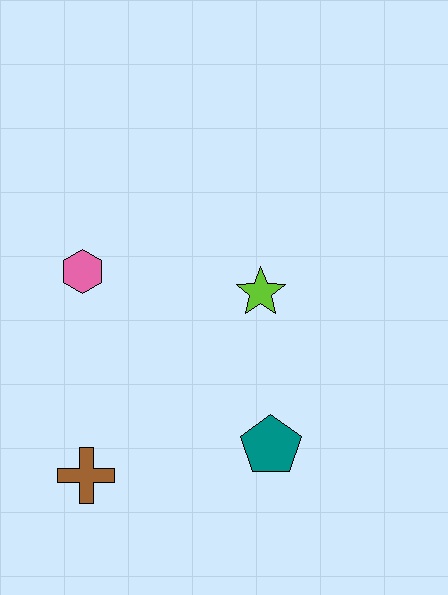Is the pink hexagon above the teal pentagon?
Yes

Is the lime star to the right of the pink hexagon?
Yes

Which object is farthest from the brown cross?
The lime star is farthest from the brown cross.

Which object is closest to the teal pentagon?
The lime star is closest to the teal pentagon.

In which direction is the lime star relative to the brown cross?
The lime star is above the brown cross.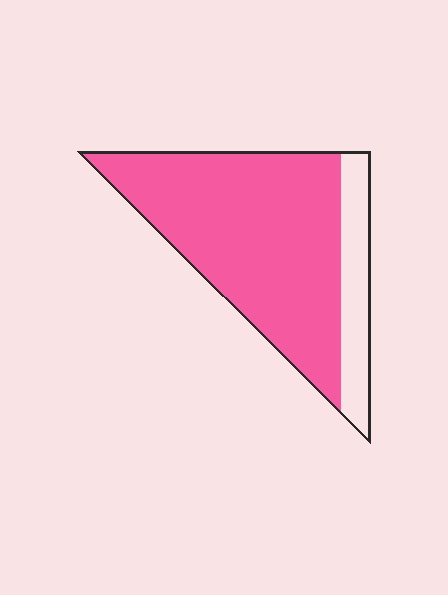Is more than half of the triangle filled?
Yes.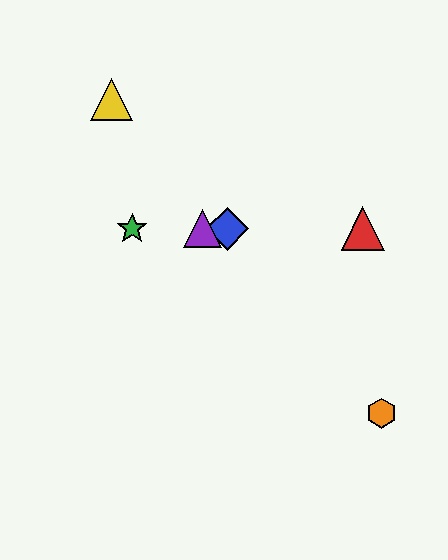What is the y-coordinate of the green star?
The green star is at y≈229.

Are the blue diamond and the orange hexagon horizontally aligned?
No, the blue diamond is at y≈229 and the orange hexagon is at y≈413.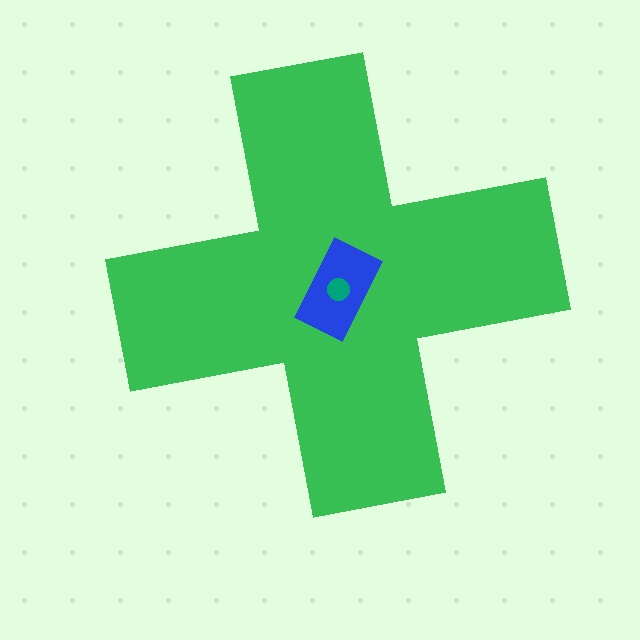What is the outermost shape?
The green cross.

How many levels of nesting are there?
3.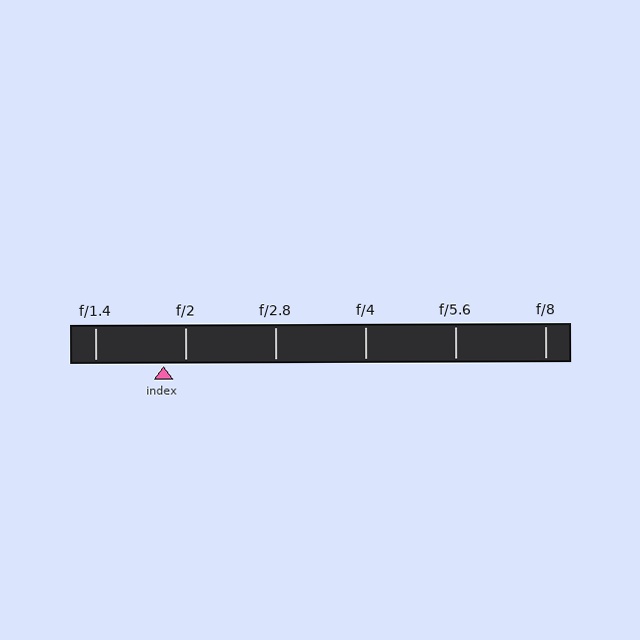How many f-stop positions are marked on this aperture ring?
There are 6 f-stop positions marked.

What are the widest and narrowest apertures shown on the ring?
The widest aperture shown is f/1.4 and the narrowest is f/8.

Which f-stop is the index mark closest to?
The index mark is closest to f/2.